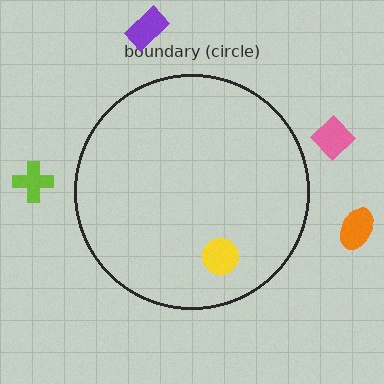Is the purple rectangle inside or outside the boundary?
Outside.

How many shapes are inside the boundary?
1 inside, 4 outside.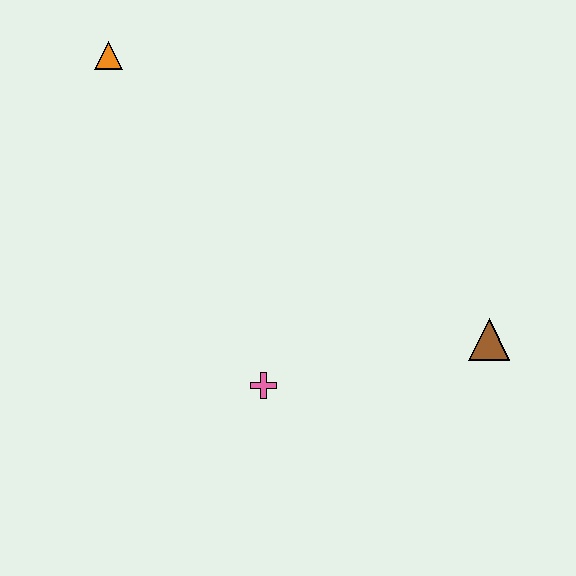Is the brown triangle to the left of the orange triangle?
No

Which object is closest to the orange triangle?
The pink cross is closest to the orange triangle.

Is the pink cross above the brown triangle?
No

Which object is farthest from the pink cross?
The orange triangle is farthest from the pink cross.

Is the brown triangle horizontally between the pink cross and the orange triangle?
No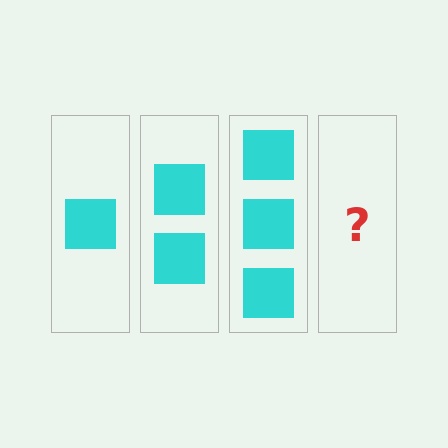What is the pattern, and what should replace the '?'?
The pattern is that each step adds one more square. The '?' should be 4 squares.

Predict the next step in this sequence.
The next step is 4 squares.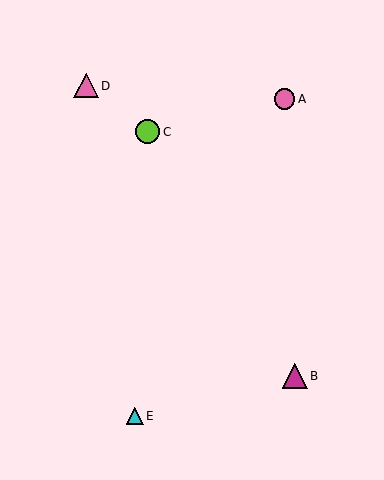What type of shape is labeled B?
Shape B is a magenta triangle.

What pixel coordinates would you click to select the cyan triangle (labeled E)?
Click at (135, 416) to select the cyan triangle E.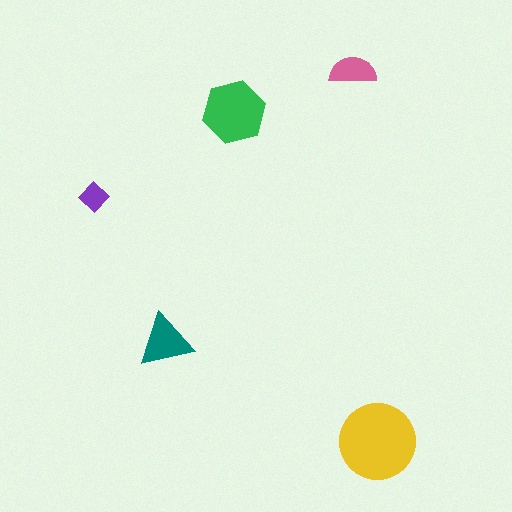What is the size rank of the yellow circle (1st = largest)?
1st.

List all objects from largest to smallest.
The yellow circle, the green hexagon, the teal triangle, the pink semicircle, the purple diamond.